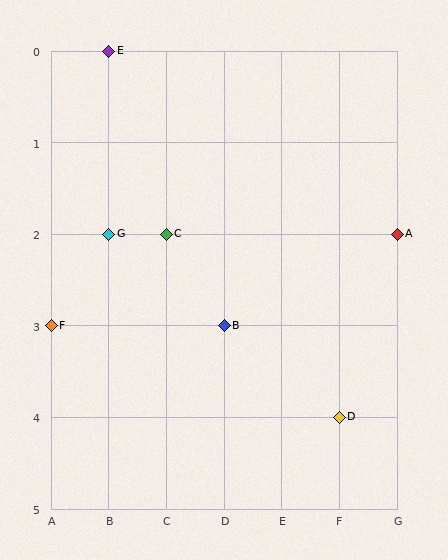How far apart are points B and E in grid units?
Points B and E are 2 columns and 3 rows apart (about 3.6 grid units diagonally).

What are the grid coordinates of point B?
Point B is at grid coordinates (D, 3).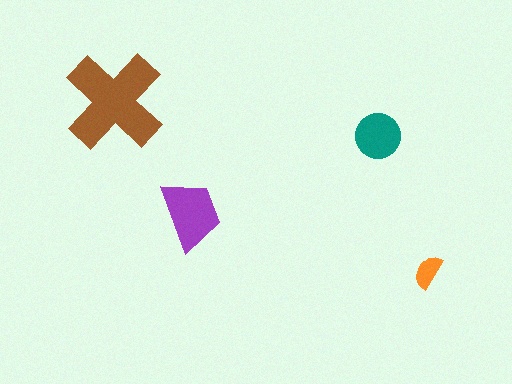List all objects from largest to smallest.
The brown cross, the purple trapezoid, the teal circle, the orange semicircle.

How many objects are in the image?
There are 4 objects in the image.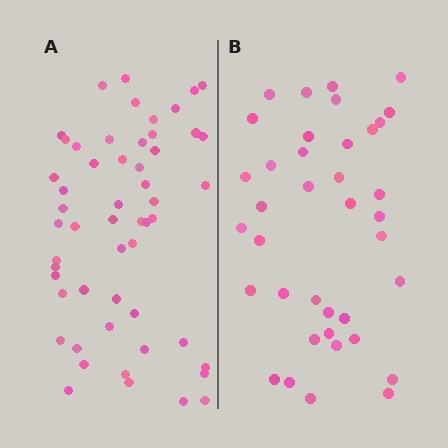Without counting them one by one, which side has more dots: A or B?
Region A (the left region) has more dots.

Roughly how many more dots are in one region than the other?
Region A has approximately 15 more dots than region B.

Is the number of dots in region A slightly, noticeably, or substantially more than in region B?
Region A has noticeably more, but not dramatically so. The ratio is roughly 1.4 to 1.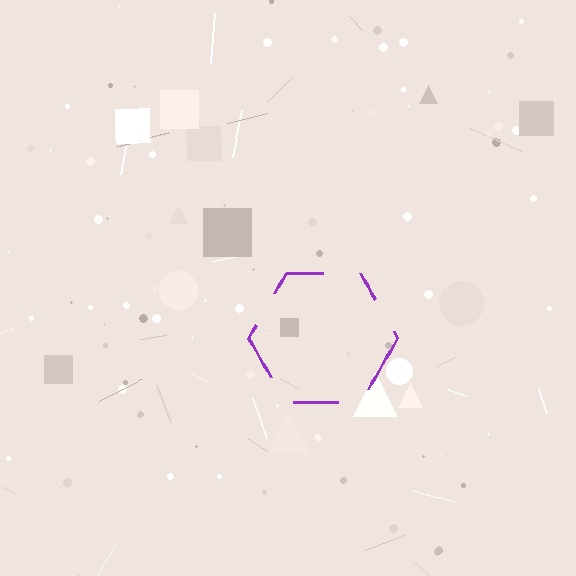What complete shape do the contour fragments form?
The contour fragments form a hexagon.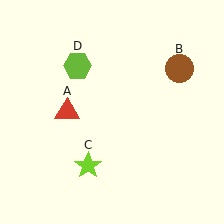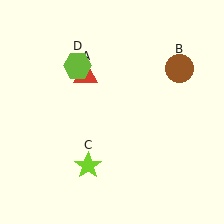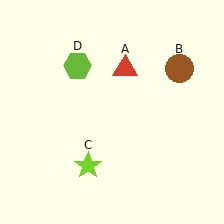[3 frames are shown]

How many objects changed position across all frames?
1 object changed position: red triangle (object A).